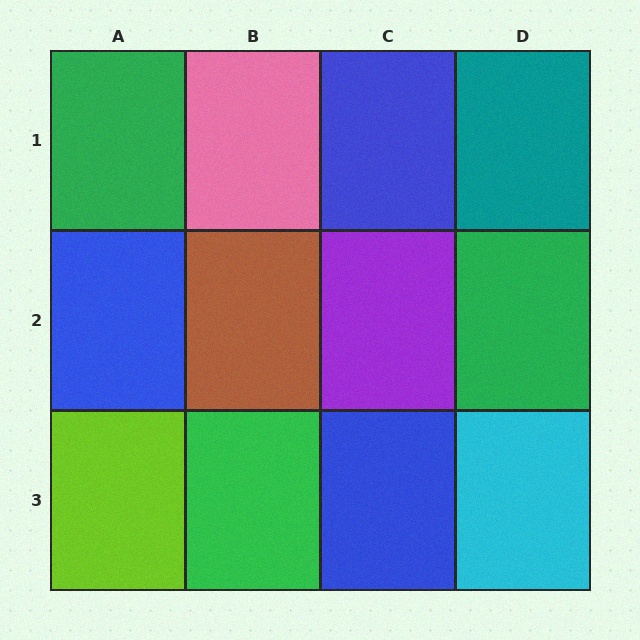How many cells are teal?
1 cell is teal.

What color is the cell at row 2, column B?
Brown.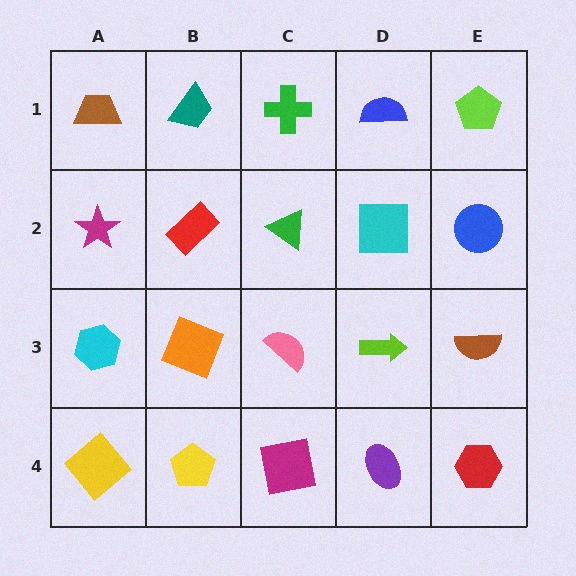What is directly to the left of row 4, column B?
A yellow diamond.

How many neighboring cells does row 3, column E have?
3.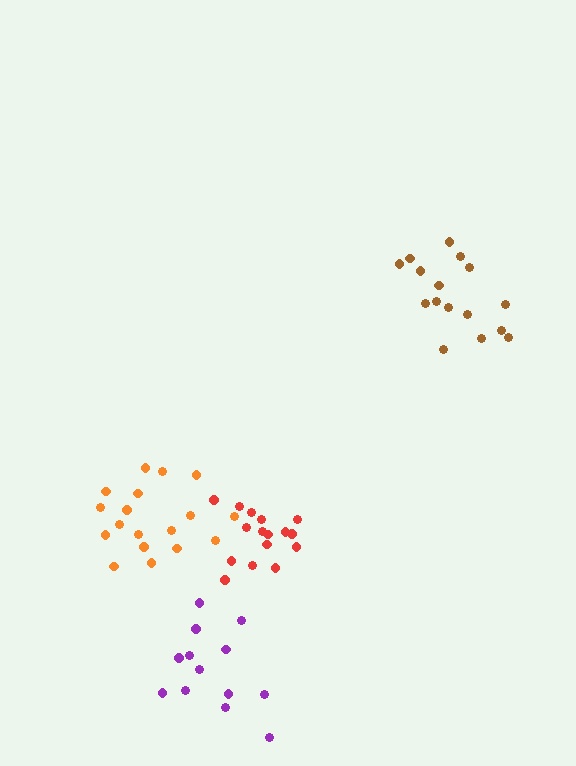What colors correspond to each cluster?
The clusters are colored: orange, brown, red, purple.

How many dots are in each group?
Group 1: 18 dots, Group 2: 16 dots, Group 3: 16 dots, Group 4: 13 dots (63 total).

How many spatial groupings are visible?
There are 4 spatial groupings.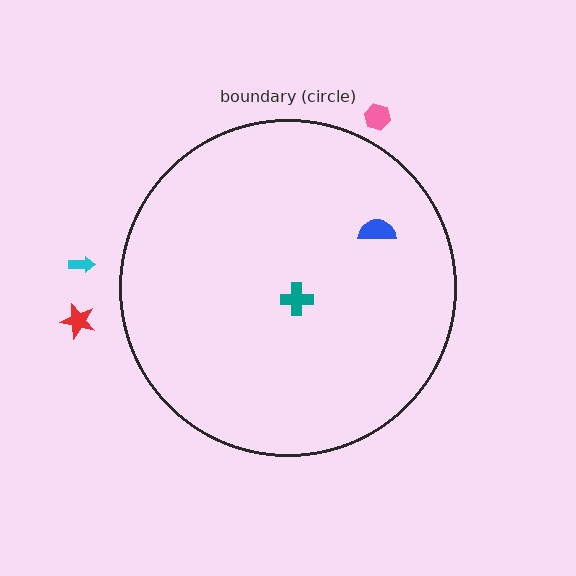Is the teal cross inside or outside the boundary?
Inside.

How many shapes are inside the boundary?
2 inside, 3 outside.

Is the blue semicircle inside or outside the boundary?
Inside.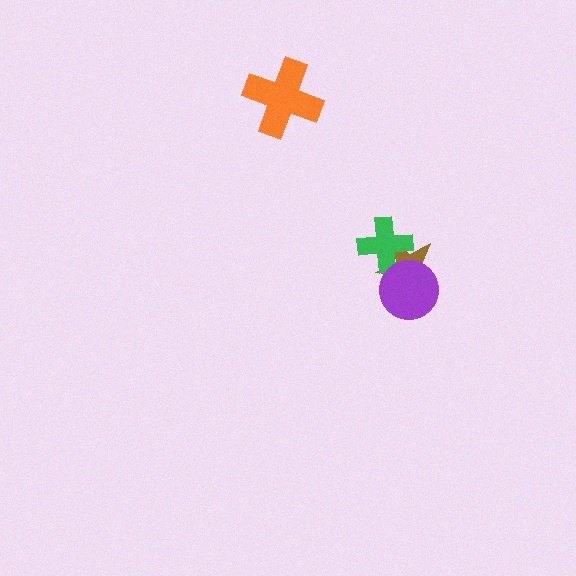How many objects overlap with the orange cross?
0 objects overlap with the orange cross.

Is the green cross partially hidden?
Yes, it is partially covered by another shape.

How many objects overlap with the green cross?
2 objects overlap with the green cross.